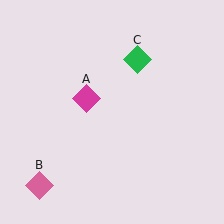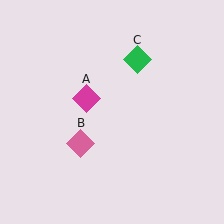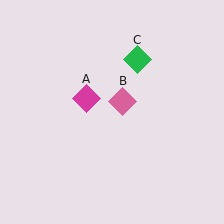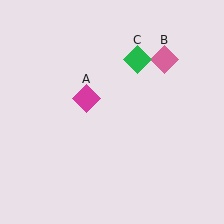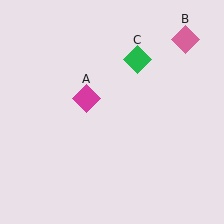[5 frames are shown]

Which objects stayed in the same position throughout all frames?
Magenta diamond (object A) and green diamond (object C) remained stationary.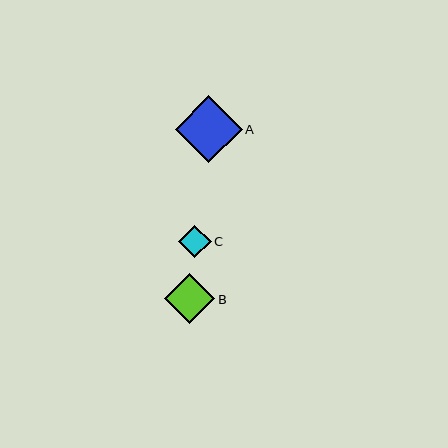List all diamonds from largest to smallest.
From largest to smallest: A, B, C.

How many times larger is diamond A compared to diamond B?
Diamond A is approximately 1.3 times the size of diamond B.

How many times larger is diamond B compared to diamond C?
Diamond B is approximately 1.5 times the size of diamond C.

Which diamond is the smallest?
Diamond C is the smallest with a size of approximately 33 pixels.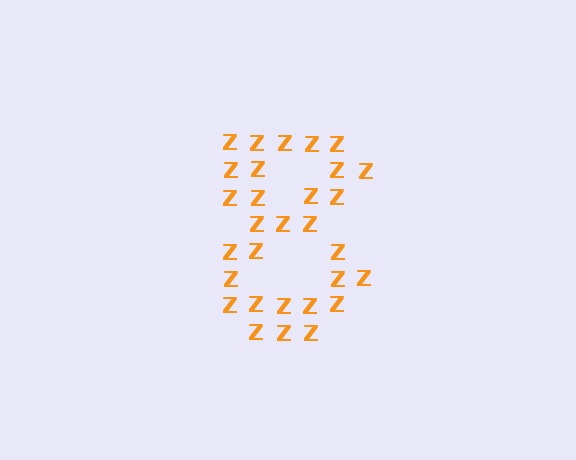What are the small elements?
The small elements are letter Z's.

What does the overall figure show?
The overall figure shows the digit 8.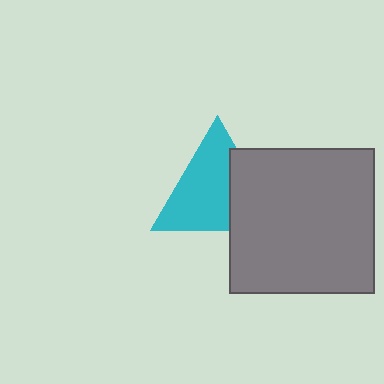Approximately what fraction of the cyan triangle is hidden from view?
Roughly 33% of the cyan triangle is hidden behind the gray square.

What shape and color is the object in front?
The object in front is a gray square.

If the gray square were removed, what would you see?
You would see the complete cyan triangle.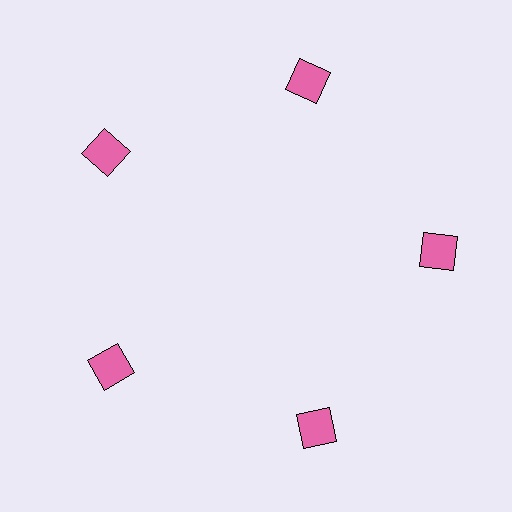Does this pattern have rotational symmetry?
Yes, this pattern has 5-fold rotational symmetry. It looks the same after rotating 72 degrees around the center.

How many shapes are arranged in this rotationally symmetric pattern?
There are 5 shapes, arranged in 5 groups of 1.